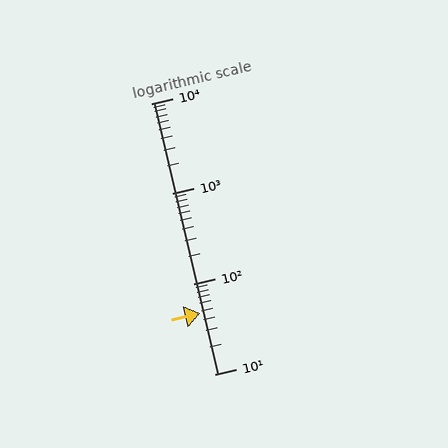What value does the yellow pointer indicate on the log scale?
The pointer indicates approximately 47.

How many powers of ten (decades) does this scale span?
The scale spans 3 decades, from 10 to 10000.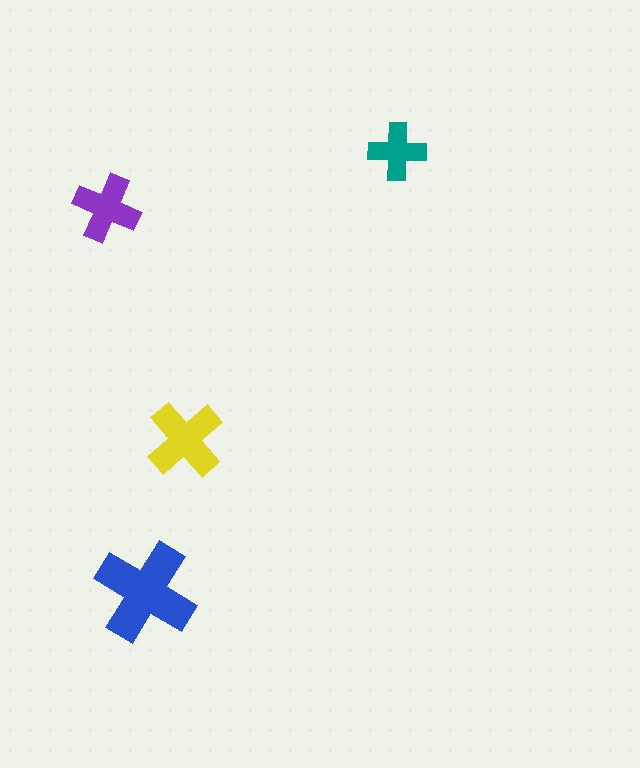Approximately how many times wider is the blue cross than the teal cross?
About 2 times wider.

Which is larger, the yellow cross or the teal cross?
The yellow one.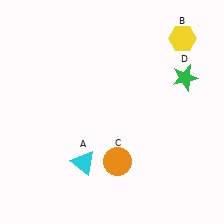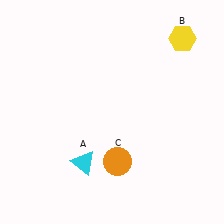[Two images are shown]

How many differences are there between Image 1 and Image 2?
There is 1 difference between the two images.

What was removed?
The green star (D) was removed in Image 2.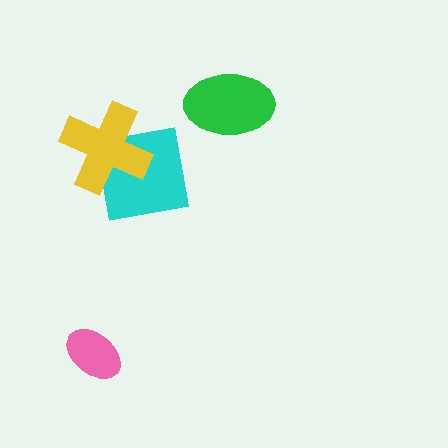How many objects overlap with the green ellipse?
0 objects overlap with the green ellipse.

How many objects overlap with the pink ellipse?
0 objects overlap with the pink ellipse.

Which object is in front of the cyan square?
The yellow cross is in front of the cyan square.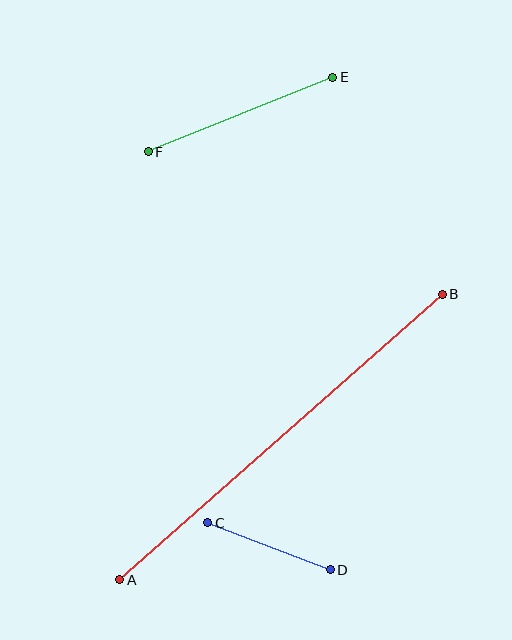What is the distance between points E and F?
The distance is approximately 199 pixels.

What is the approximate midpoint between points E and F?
The midpoint is at approximately (241, 114) pixels.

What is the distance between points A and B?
The distance is approximately 431 pixels.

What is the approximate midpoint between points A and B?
The midpoint is at approximately (281, 437) pixels.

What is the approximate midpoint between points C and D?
The midpoint is at approximately (269, 546) pixels.